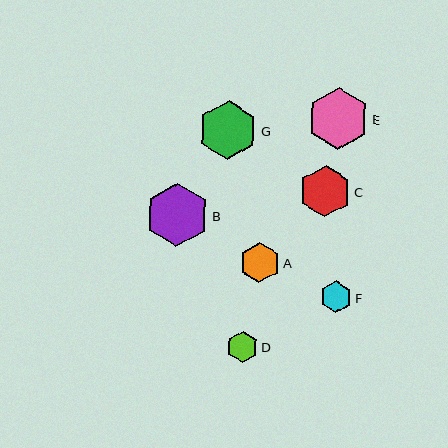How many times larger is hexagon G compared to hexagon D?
Hexagon G is approximately 1.8 times the size of hexagon D.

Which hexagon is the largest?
Hexagon B is the largest with a size of approximately 64 pixels.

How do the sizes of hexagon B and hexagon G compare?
Hexagon B and hexagon G are approximately the same size.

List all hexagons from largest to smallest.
From largest to smallest: B, E, G, C, A, F, D.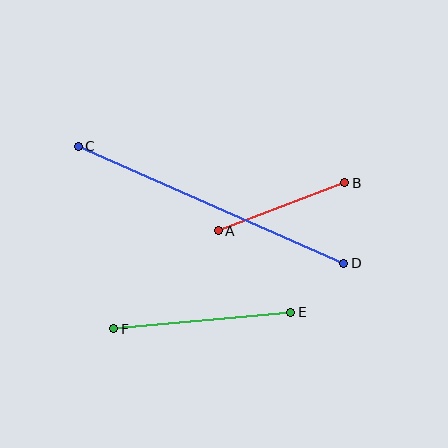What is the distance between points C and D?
The distance is approximately 290 pixels.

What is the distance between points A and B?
The distance is approximately 135 pixels.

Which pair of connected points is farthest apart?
Points C and D are farthest apart.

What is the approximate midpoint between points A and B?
The midpoint is at approximately (281, 207) pixels.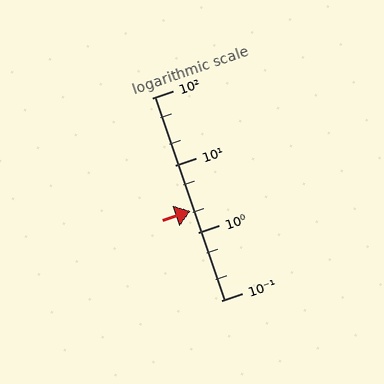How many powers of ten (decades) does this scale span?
The scale spans 3 decades, from 0.1 to 100.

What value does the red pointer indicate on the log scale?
The pointer indicates approximately 2.1.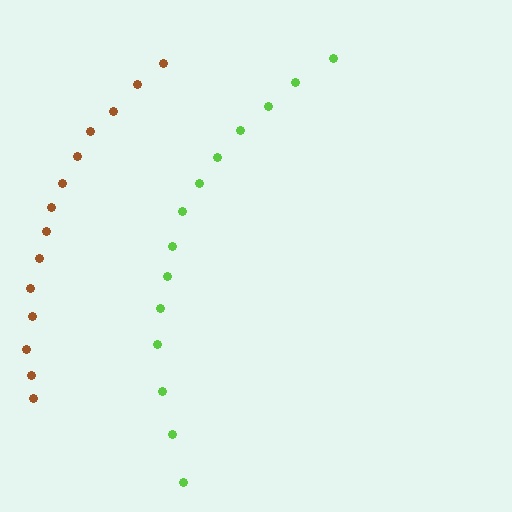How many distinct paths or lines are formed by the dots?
There are 2 distinct paths.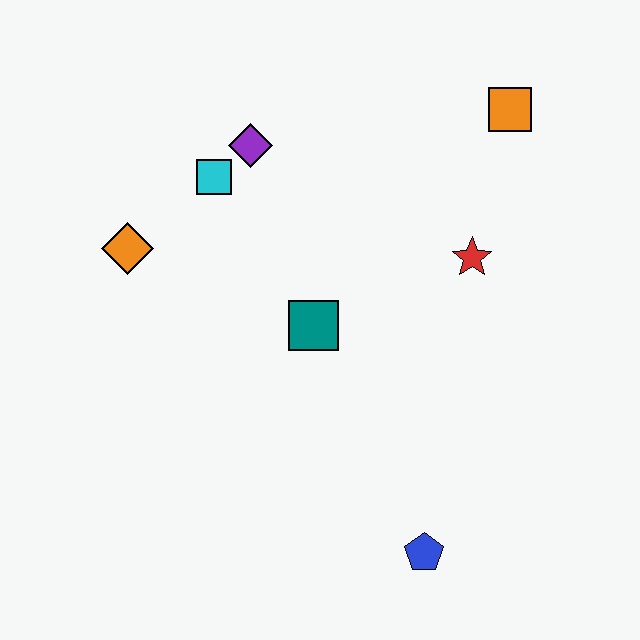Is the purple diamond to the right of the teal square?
No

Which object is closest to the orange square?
The red star is closest to the orange square.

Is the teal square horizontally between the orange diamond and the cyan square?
No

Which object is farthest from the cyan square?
The blue pentagon is farthest from the cyan square.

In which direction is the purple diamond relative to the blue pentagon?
The purple diamond is above the blue pentagon.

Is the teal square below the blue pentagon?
No